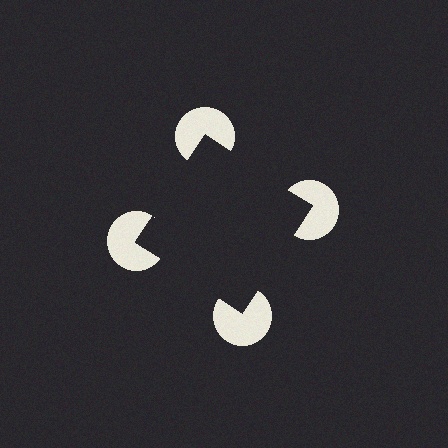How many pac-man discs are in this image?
There are 4 — one at each vertex of the illusory square.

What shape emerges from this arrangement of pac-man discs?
An illusory square — its edges are inferred from the aligned wedge cuts in the pac-man discs, not physically drawn.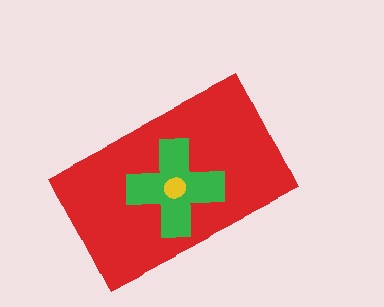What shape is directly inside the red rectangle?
The green cross.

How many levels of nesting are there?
3.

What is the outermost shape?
The red rectangle.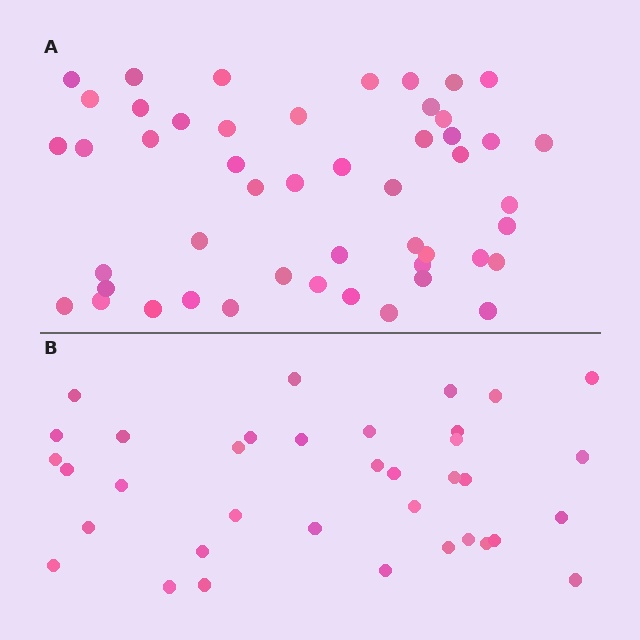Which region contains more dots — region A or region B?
Region A (the top region) has more dots.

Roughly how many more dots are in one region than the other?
Region A has approximately 15 more dots than region B.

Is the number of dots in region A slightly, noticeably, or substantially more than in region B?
Region A has noticeably more, but not dramatically so. The ratio is roughly 1.4 to 1.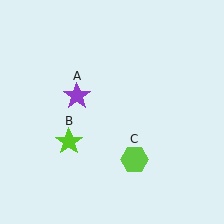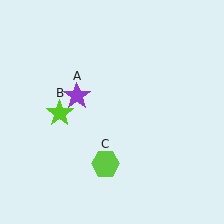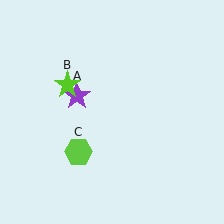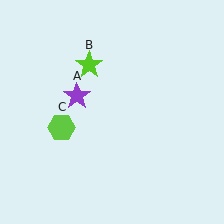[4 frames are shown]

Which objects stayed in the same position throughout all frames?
Purple star (object A) remained stationary.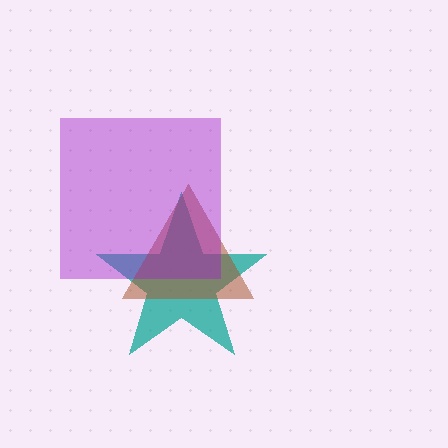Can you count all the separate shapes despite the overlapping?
Yes, there are 3 separate shapes.